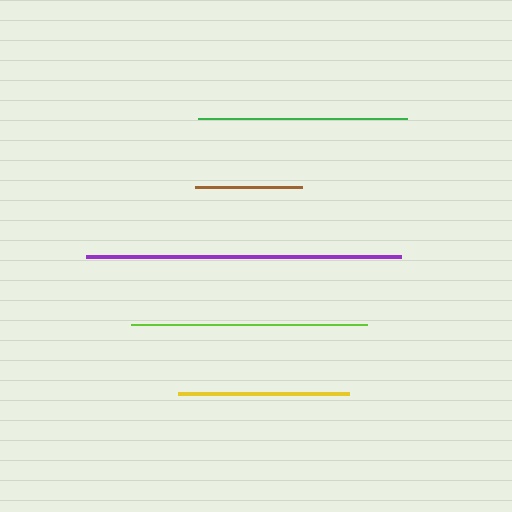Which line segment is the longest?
The purple line is the longest at approximately 315 pixels.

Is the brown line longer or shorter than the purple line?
The purple line is longer than the brown line.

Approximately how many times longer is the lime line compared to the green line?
The lime line is approximately 1.1 times the length of the green line.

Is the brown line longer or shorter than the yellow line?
The yellow line is longer than the brown line.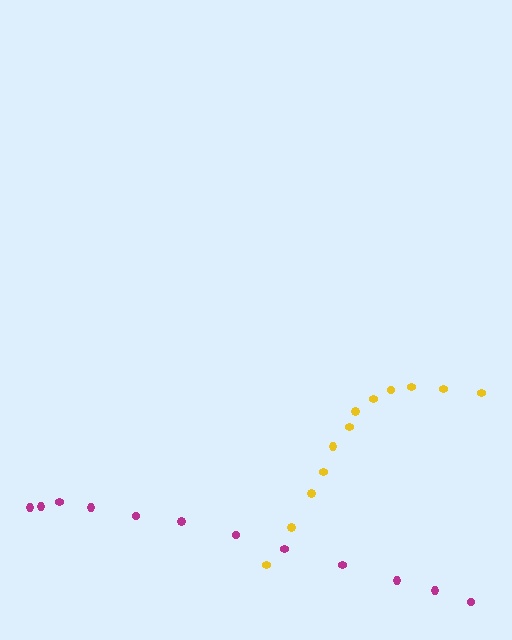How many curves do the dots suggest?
There are 2 distinct paths.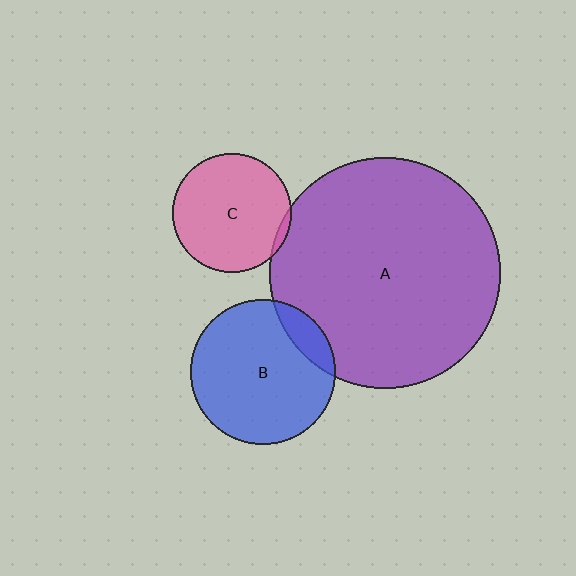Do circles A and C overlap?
Yes.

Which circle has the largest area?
Circle A (purple).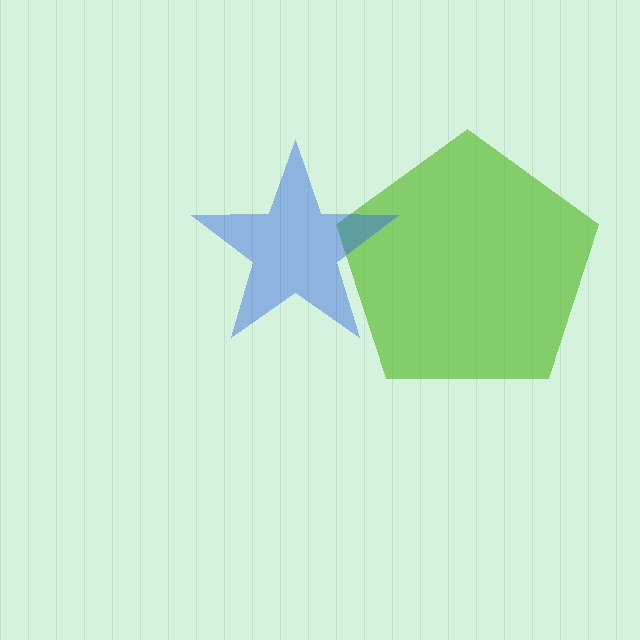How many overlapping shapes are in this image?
There are 2 overlapping shapes in the image.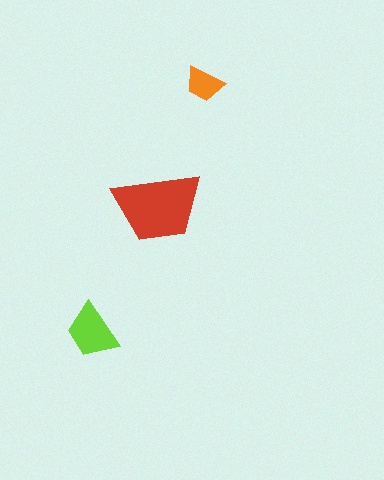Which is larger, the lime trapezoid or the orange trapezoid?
The lime one.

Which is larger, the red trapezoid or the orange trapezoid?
The red one.